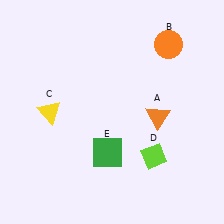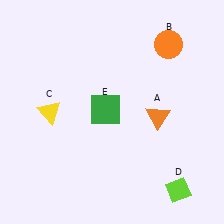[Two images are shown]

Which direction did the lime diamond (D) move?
The lime diamond (D) moved down.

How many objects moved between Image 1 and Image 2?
2 objects moved between the two images.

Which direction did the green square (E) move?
The green square (E) moved up.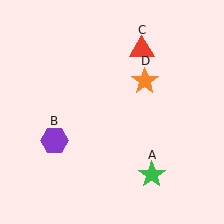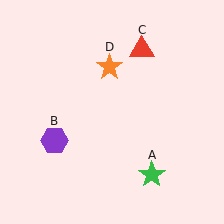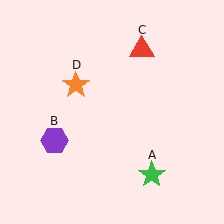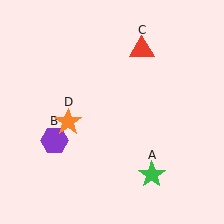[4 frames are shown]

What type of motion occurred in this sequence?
The orange star (object D) rotated counterclockwise around the center of the scene.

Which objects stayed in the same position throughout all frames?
Green star (object A) and purple hexagon (object B) and red triangle (object C) remained stationary.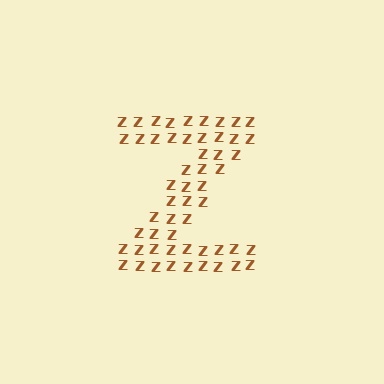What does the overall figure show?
The overall figure shows the letter Z.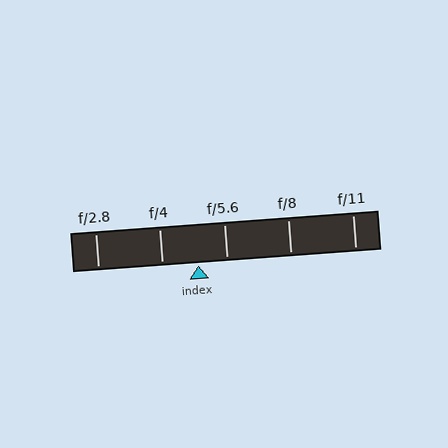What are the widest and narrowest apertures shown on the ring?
The widest aperture shown is f/2.8 and the narrowest is f/11.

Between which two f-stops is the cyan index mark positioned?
The index mark is between f/4 and f/5.6.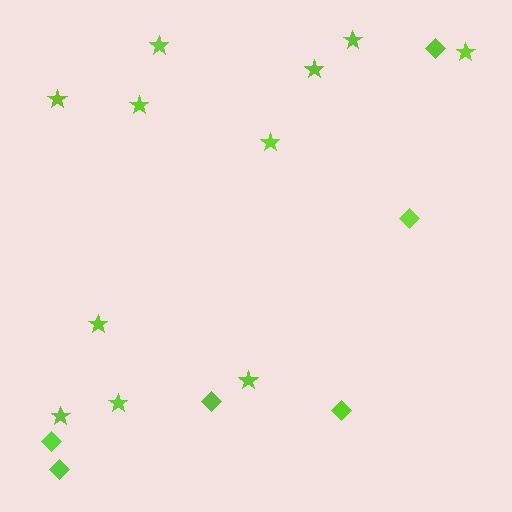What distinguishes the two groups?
There are 2 groups: one group of diamonds (6) and one group of stars (11).